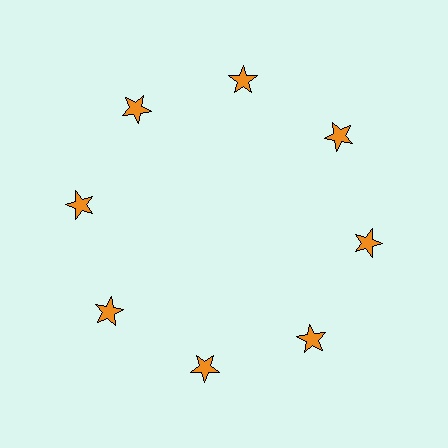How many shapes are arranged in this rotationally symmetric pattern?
There are 8 shapes, arranged in 8 groups of 1.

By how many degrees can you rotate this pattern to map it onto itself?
The pattern maps onto itself every 45 degrees of rotation.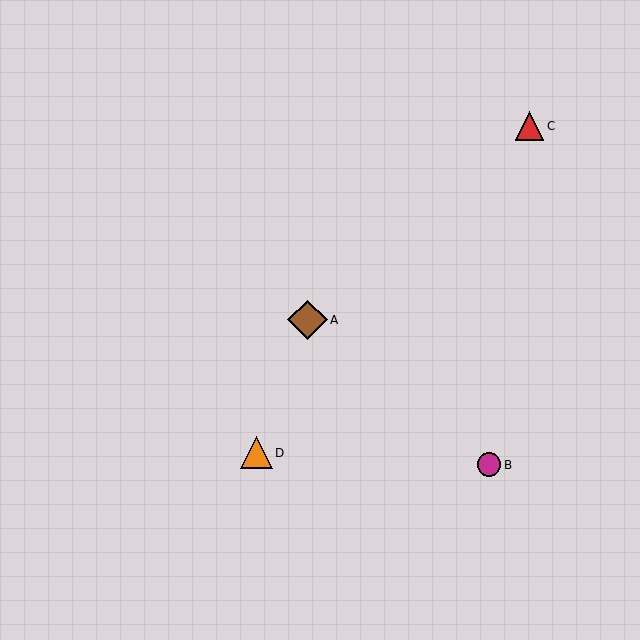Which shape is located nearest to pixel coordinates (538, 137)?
The red triangle (labeled C) at (530, 126) is nearest to that location.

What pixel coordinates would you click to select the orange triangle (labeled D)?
Click at (256, 453) to select the orange triangle D.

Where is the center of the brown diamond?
The center of the brown diamond is at (308, 320).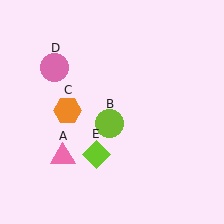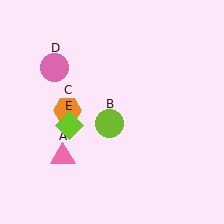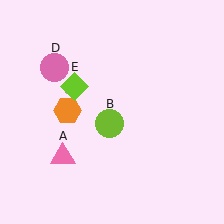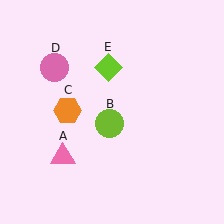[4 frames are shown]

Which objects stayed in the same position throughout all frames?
Pink triangle (object A) and lime circle (object B) and orange hexagon (object C) and pink circle (object D) remained stationary.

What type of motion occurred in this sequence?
The lime diamond (object E) rotated clockwise around the center of the scene.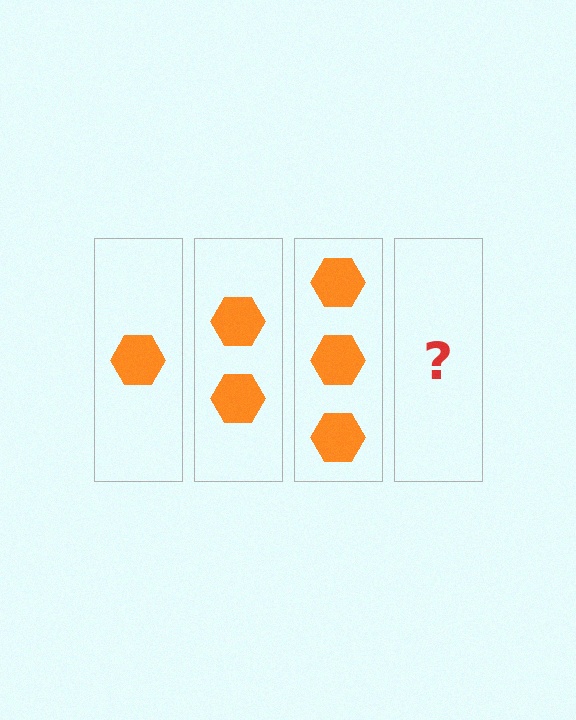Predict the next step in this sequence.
The next step is 4 hexagons.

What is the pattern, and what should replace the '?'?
The pattern is that each step adds one more hexagon. The '?' should be 4 hexagons.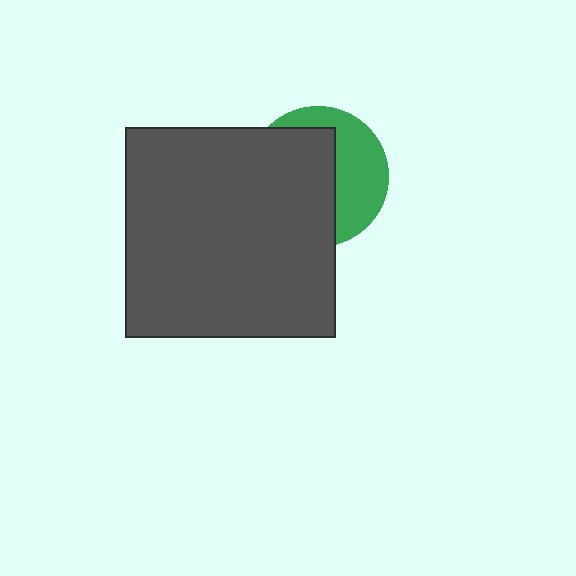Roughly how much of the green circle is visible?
A small part of it is visible (roughly 42%).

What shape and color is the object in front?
The object in front is a dark gray square.